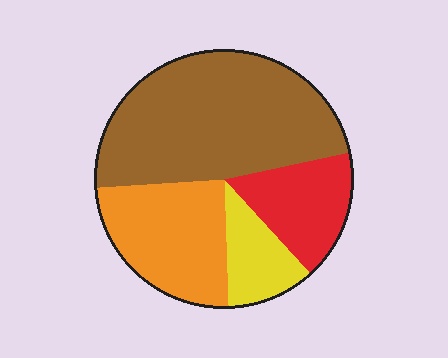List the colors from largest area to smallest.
From largest to smallest: brown, orange, red, yellow.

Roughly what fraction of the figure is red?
Red takes up about one sixth (1/6) of the figure.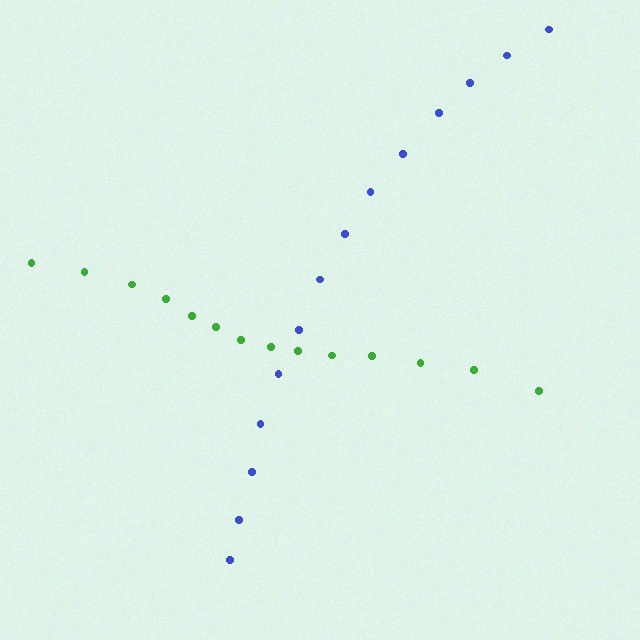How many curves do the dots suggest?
There are 2 distinct paths.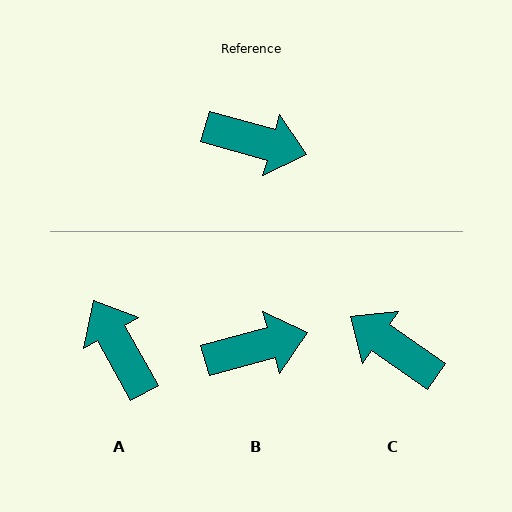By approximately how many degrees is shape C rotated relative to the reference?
Approximately 160 degrees counter-clockwise.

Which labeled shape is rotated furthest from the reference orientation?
C, about 160 degrees away.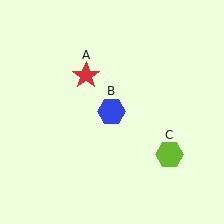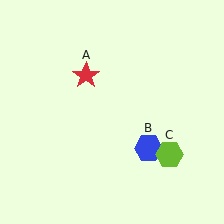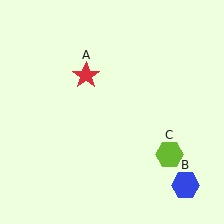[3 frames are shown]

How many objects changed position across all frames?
1 object changed position: blue hexagon (object B).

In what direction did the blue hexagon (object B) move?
The blue hexagon (object B) moved down and to the right.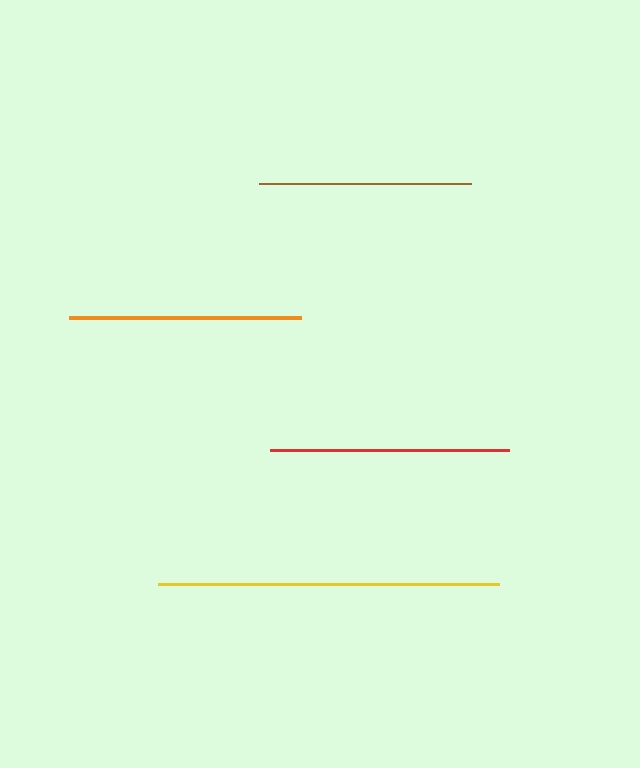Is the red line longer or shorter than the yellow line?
The yellow line is longer than the red line.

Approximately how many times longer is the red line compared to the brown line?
The red line is approximately 1.1 times the length of the brown line.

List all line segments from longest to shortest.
From longest to shortest: yellow, red, orange, brown.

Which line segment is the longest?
The yellow line is the longest at approximately 341 pixels.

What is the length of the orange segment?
The orange segment is approximately 232 pixels long.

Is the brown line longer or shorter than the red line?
The red line is longer than the brown line.